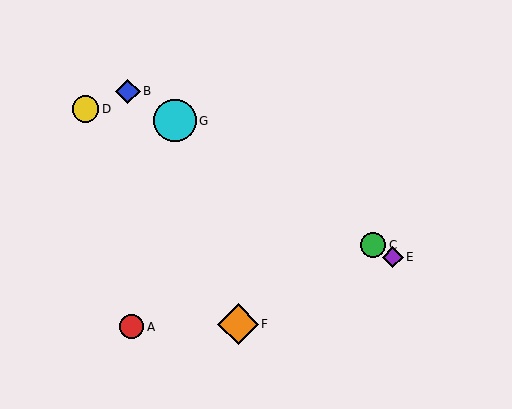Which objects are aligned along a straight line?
Objects B, C, E, G are aligned along a straight line.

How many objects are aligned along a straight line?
4 objects (B, C, E, G) are aligned along a straight line.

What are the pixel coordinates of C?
Object C is at (373, 245).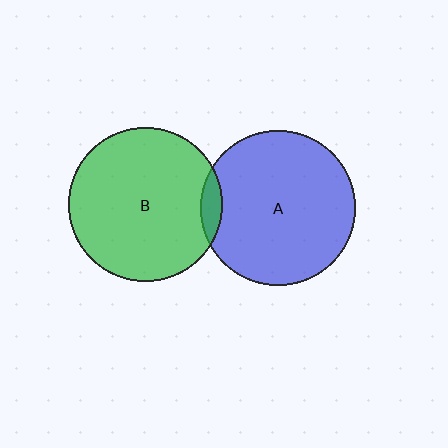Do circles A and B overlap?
Yes.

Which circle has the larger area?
Circle A (blue).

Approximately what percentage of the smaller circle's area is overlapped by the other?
Approximately 5%.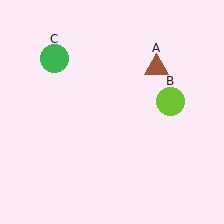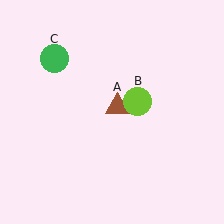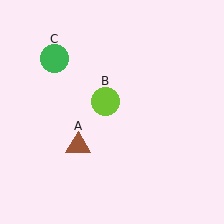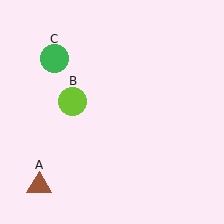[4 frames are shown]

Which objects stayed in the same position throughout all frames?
Green circle (object C) remained stationary.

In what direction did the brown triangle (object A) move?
The brown triangle (object A) moved down and to the left.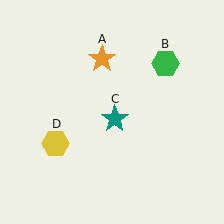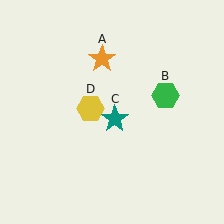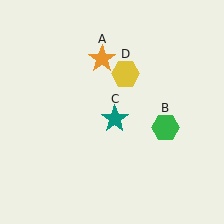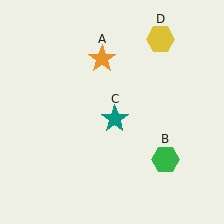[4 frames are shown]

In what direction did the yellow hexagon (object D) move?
The yellow hexagon (object D) moved up and to the right.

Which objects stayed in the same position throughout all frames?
Orange star (object A) and teal star (object C) remained stationary.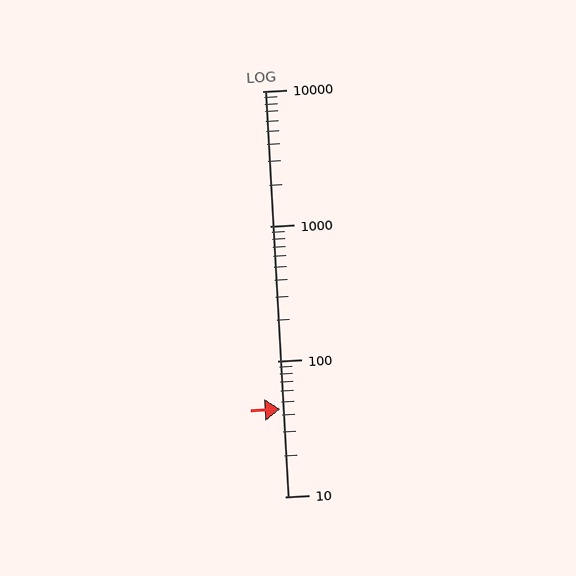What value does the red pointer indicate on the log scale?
The pointer indicates approximately 44.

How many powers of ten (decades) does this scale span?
The scale spans 3 decades, from 10 to 10000.